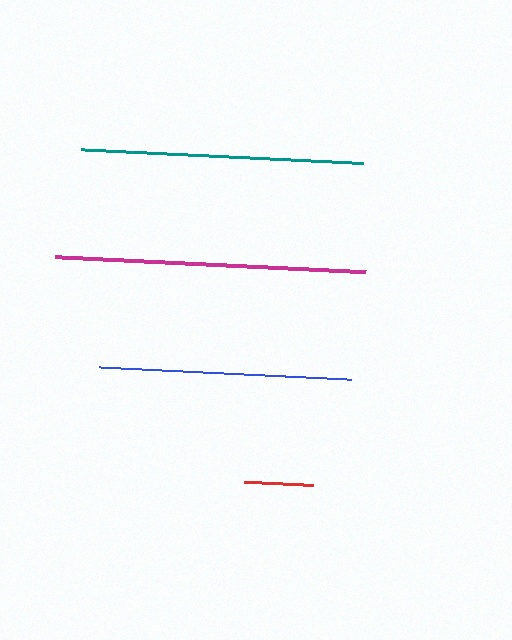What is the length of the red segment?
The red segment is approximately 69 pixels long.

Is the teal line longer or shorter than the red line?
The teal line is longer than the red line.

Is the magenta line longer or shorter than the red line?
The magenta line is longer than the red line.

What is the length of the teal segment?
The teal segment is approximately 282 pixels long.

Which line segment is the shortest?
The red line is the shortest at approximately 69 pixels.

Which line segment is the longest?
The magenta line is the longest at approximately 312 pixels.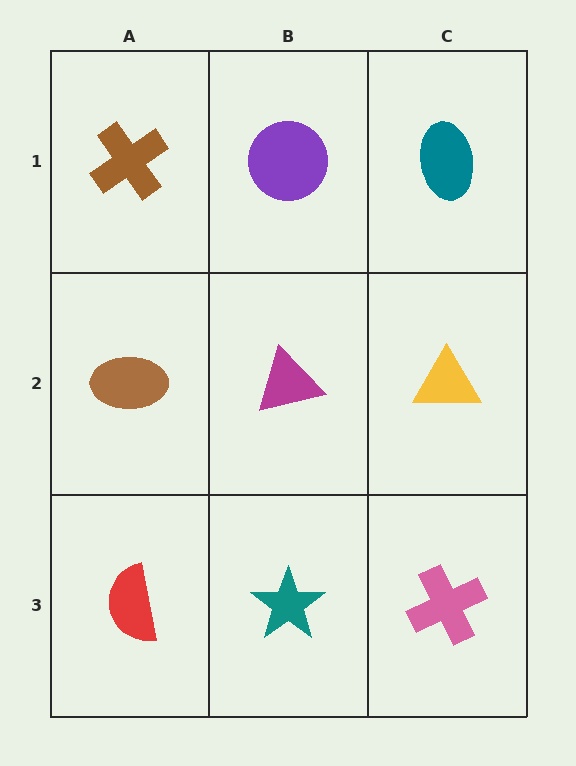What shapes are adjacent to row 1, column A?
A brown ellipse (row 2, column A), a purple circle (row 1, column B).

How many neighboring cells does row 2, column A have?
3.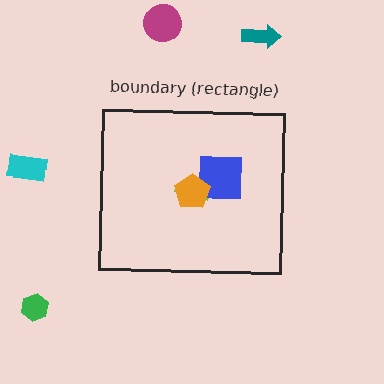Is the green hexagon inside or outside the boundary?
Outside.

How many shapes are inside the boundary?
3 inside, 4 outside.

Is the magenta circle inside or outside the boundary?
Outside.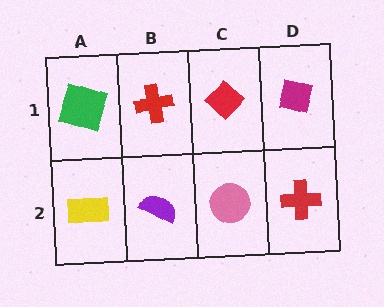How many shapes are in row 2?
4 shapes.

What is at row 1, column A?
A green square.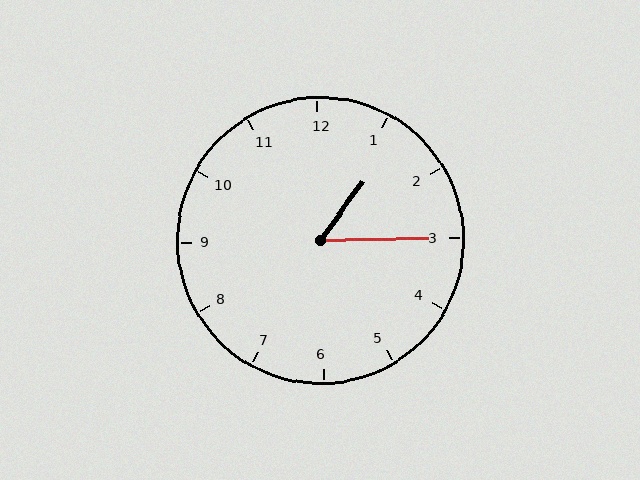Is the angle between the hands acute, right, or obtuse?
It is acute.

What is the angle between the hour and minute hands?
Approximately 52 degrees.